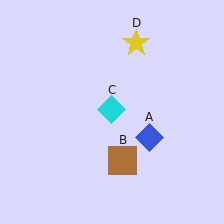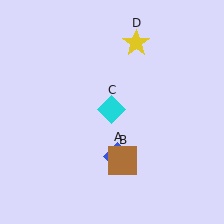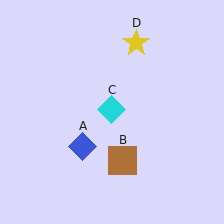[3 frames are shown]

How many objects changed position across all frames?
1 object changed position: blue diamond (object A).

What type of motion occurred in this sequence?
The blue diamond (object A) rotated clockwise around the center of the scene.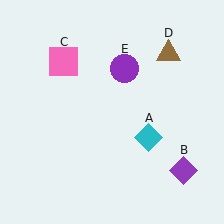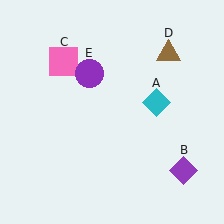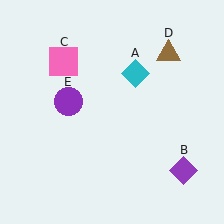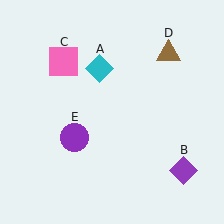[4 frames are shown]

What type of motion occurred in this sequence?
The cyan diamond (object A), purple circle (object E) rotated counterclockwise around the center of the scene.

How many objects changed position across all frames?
2 objects changed position: cyan diamond (object A), purple circle (object E).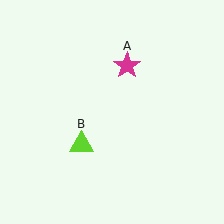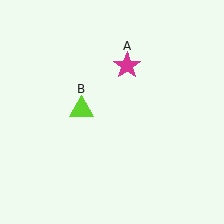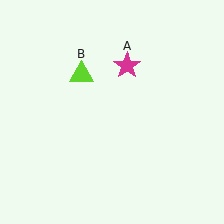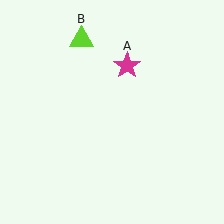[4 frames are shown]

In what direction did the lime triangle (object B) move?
The lime triangle (object B) moved up.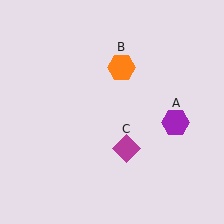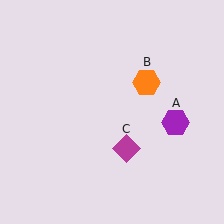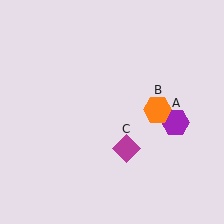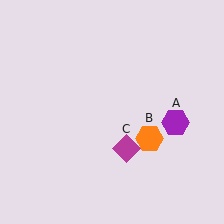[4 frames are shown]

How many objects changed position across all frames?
1 object changed position: orange hexagon (object B).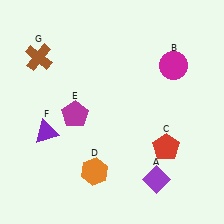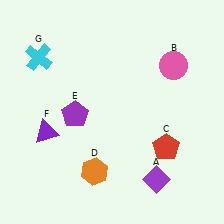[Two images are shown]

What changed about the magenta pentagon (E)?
In Image 1, E is magenta. In Image 2, it changed to purple.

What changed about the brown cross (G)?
In Image 1, G is brown. In Image 2, it changed to cyan.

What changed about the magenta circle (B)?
In Image 1, B is magenta. In Image 2, it changed to pink.